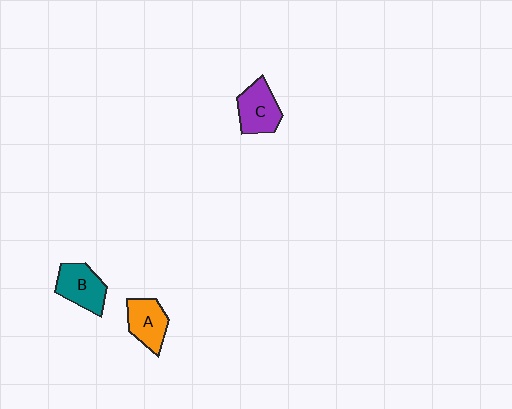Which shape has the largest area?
Shape B (teal).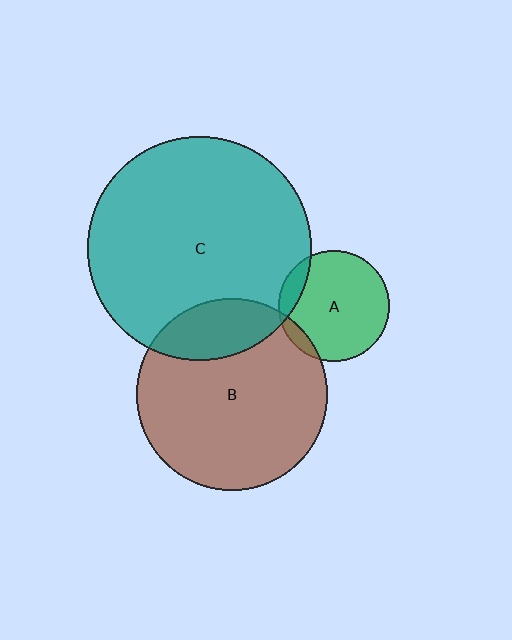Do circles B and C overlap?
Yes.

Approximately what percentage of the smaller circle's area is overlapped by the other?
Approximately 20%.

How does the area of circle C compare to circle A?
Approximately 4.1 times.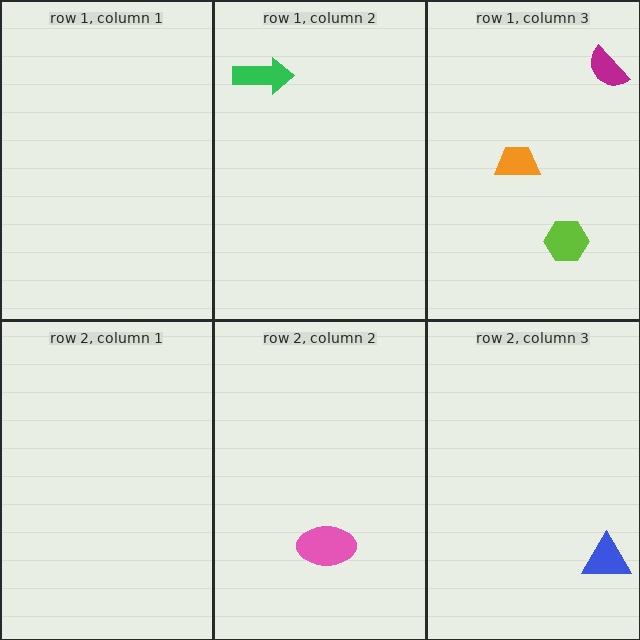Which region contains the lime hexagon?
The row 1, column 3 region.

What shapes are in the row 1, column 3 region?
The orange trapezoid, the lime hexagon, the magenta semicircle.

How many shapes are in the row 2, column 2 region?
1.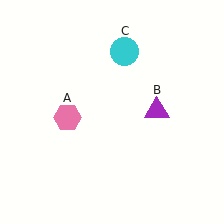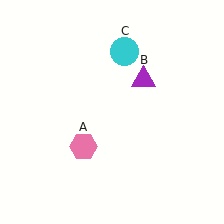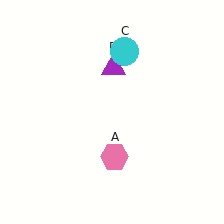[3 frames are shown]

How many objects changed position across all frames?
2 objects changed position: pink hexagon (object A), purple triangle (object B).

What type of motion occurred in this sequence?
The pink hexagon (object A), purple triangle (object B) rotated counterclockwise around the center of the scene.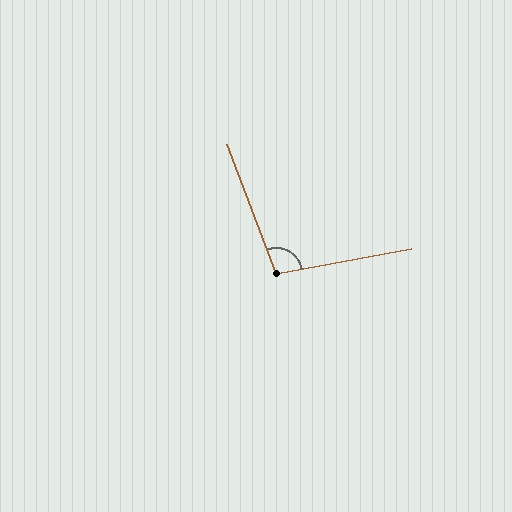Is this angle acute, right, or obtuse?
It is obtuse.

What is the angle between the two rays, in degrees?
Approximately 100 degrees.